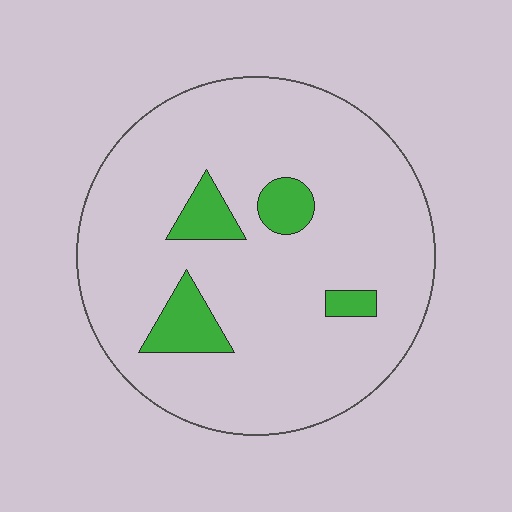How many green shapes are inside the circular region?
4.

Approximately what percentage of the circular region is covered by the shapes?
Approximately 10%.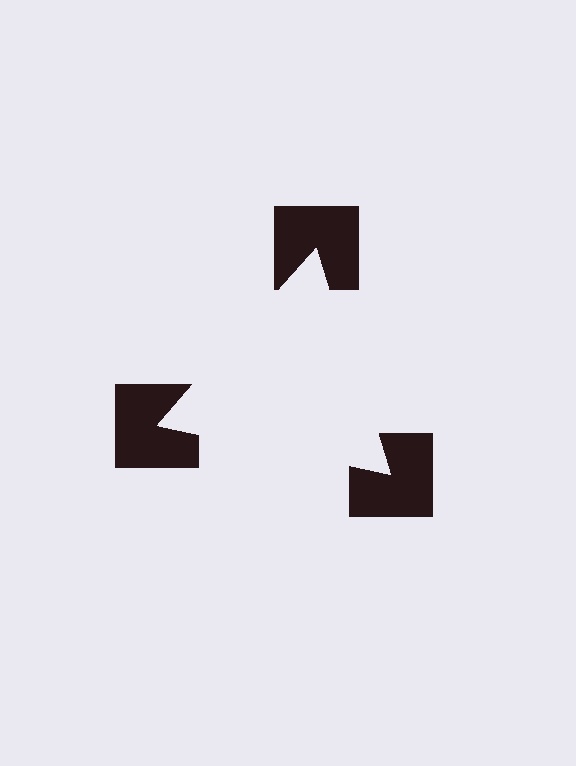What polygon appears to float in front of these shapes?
An illusory triangle — its edges are inferred from the aligned wedge cuts in the notched squares, not physically drawn.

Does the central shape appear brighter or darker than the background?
It typically appears slightly brighter than the background, even though no actual brightness change is drawn.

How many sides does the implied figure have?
3 sides.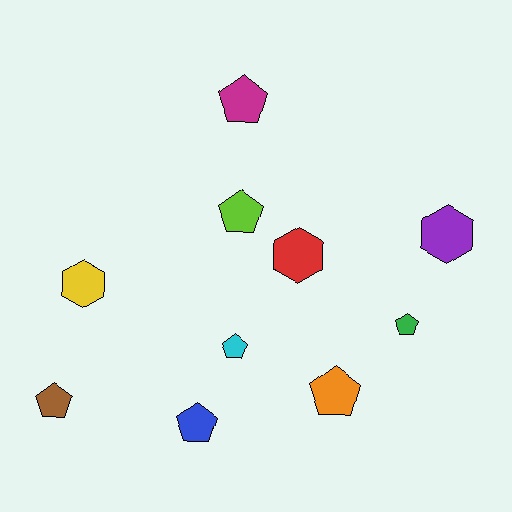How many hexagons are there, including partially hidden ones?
There are 3 hexagons.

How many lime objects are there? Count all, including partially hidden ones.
There is 1 lime object.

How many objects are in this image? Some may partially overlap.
There are 10 objects.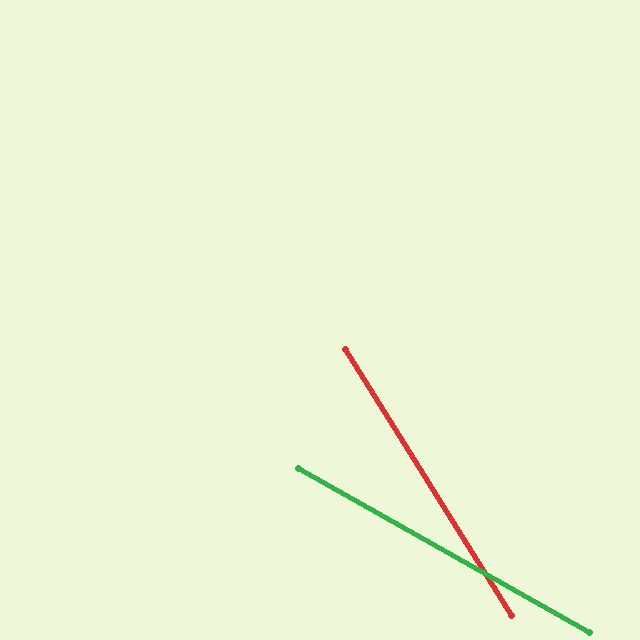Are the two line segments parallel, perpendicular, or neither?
Neither parallel nor perpendicular — they differ by about 29°.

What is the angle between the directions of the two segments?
Approximately 29 degrees.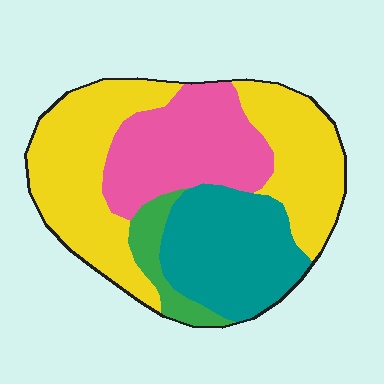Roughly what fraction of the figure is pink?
Pink covers around 25% of the figure.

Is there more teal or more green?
Teal.